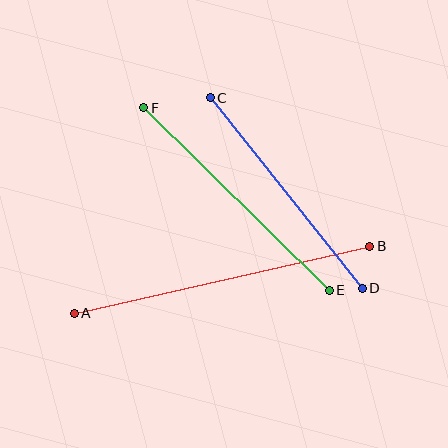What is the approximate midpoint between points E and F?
The midpoint is at approximately (236, 199) pixels.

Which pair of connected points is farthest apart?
Points A and B are farthest apart.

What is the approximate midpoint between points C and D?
The midpoint is at approximately (286, 193) pixels.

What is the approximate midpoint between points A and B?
The midpoint is at approximately (222, 280) pixels.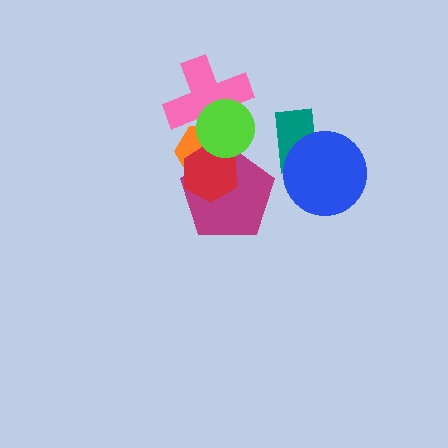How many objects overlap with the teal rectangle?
1 object overlaps with the teal rectangle.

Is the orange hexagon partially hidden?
Yes, it is partially covered by another shape.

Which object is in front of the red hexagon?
The lime circle is in front of the red hexagon.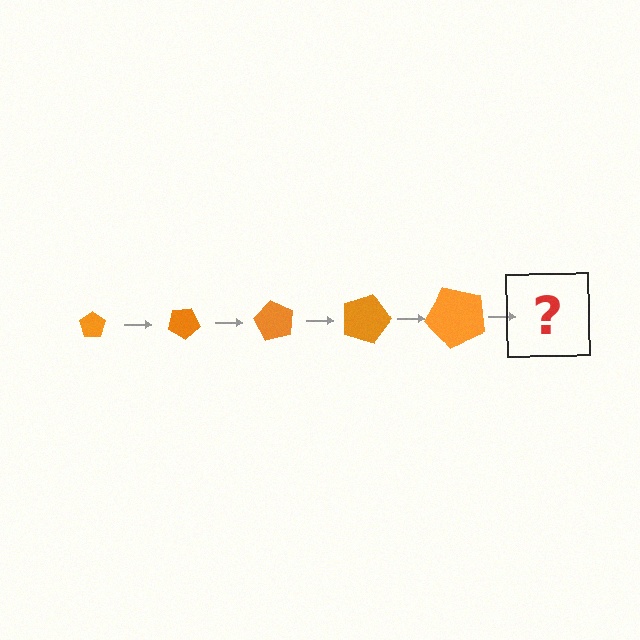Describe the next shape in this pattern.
It should be a pentagon, larger than the previous one and rotated 150 degrees from the start.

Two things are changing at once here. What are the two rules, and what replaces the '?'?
The two rules are that the pentagon grows larger each step and it rotates 30 degrees each step. The '?' should be a pentagon, larger than the previous one and rotated 150 degrees from the start.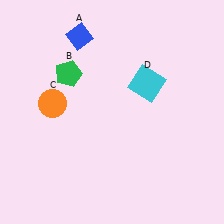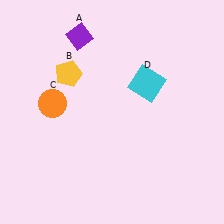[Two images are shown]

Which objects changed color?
A changed from blue to purple. B changed from green to yellow.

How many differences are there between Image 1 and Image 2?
There are 2 differences between the two images.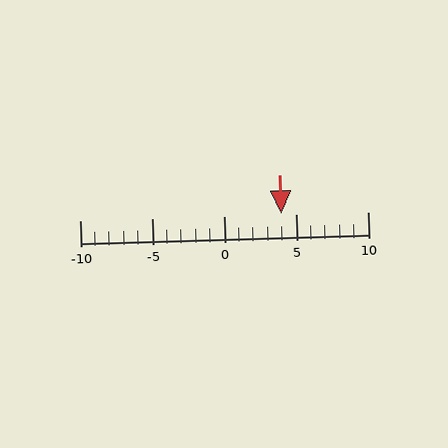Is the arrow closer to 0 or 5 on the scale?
The arrow is closer to 5.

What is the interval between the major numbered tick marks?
The major tick marks are spaced 5 units apart.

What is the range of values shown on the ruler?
The ruler shows values from -10 to 10.